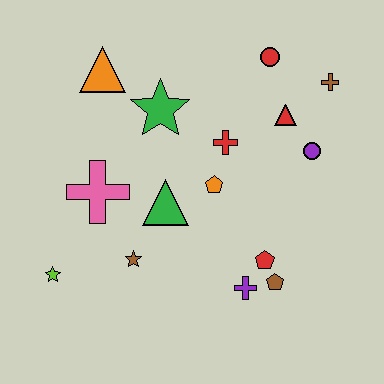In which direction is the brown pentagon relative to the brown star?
The brown pentagon is to the right of the brown star.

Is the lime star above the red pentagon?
No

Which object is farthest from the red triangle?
The lime star is farthest from the red triangle.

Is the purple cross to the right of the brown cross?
No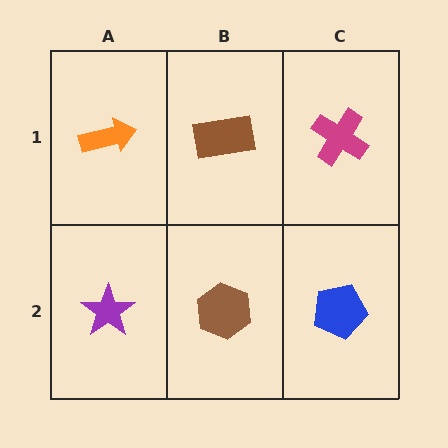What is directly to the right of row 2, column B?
A blue pentagon.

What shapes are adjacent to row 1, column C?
A blue pentagon (row 2, column C), a brown rectangle (row 1, column B).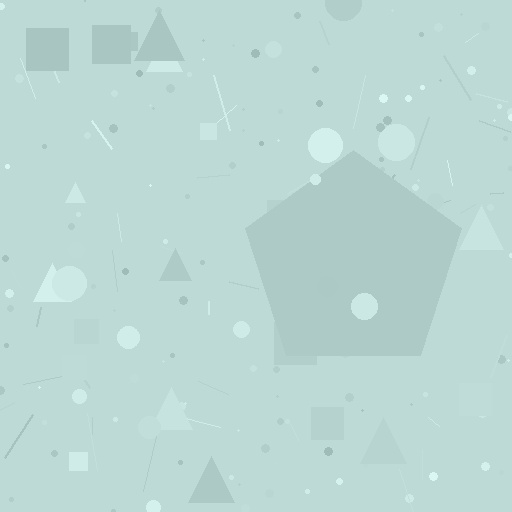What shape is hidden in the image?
A pentagon is hidden in the image.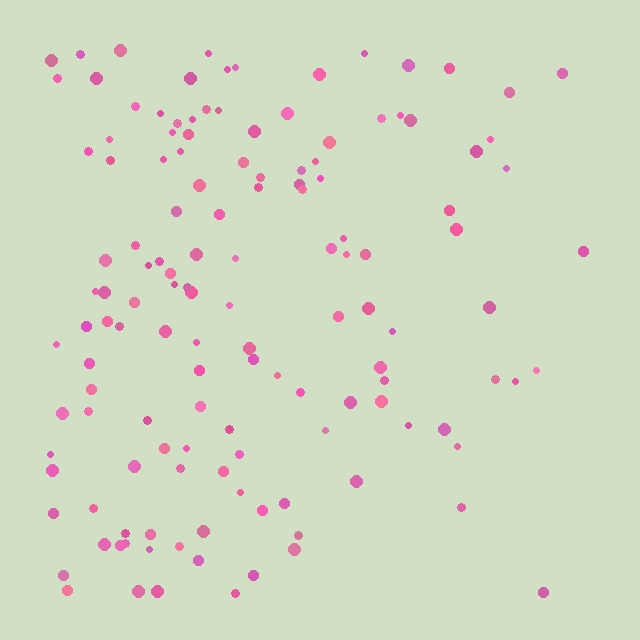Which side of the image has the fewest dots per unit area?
The right.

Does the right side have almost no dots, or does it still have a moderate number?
Still a moderate number, just noticeably fewer than the left.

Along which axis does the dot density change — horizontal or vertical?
Horizontal.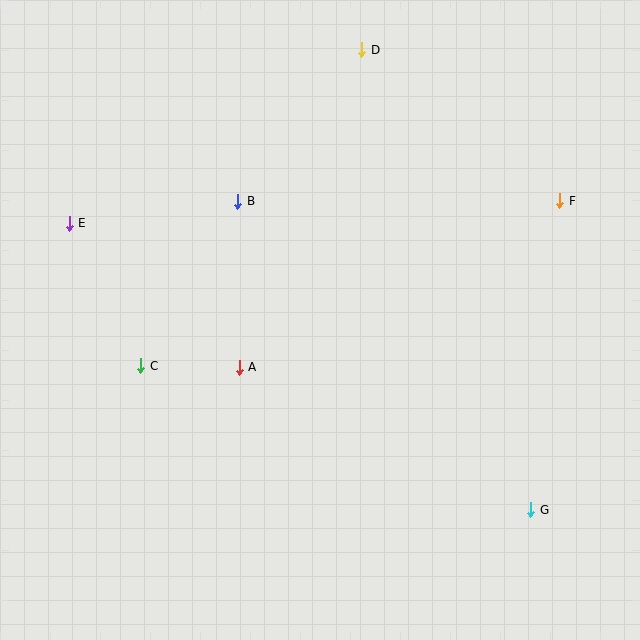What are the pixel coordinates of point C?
Point C is at (141, 366).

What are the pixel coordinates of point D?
Point D is at (362, 50).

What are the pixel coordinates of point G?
Point G is at (531, 510).